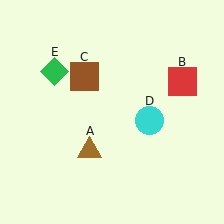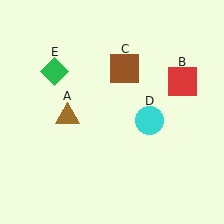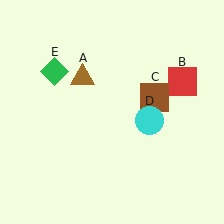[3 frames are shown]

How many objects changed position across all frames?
2 objects changed position: brown triangle (object A), brown square (object C).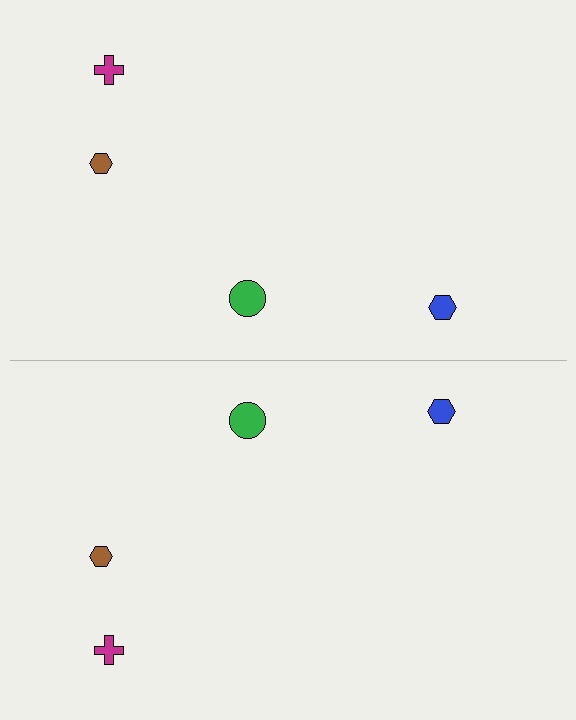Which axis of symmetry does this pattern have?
The pattern has a horizontal axis of symmetry running through the center of the image.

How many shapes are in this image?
There are 8 shapes in this image.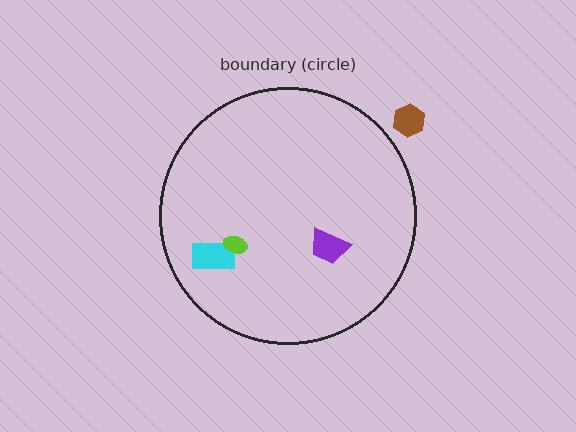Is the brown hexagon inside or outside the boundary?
Outside.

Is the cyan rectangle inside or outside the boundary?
Inside.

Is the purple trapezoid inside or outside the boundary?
Inside.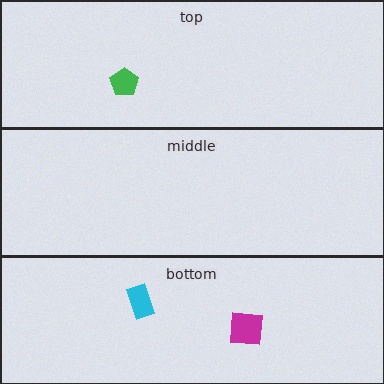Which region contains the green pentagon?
The top region.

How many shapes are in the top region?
1.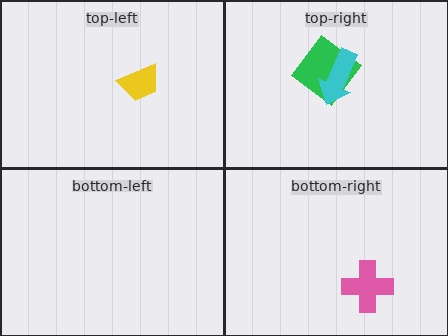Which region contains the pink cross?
The bottom-right region.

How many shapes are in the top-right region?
2.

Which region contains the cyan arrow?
The top-right region.